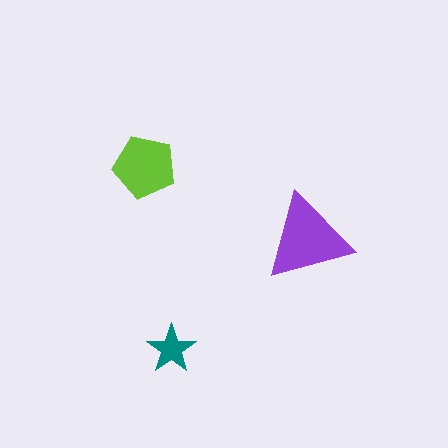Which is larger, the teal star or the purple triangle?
The purple triangle.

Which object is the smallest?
The teal star.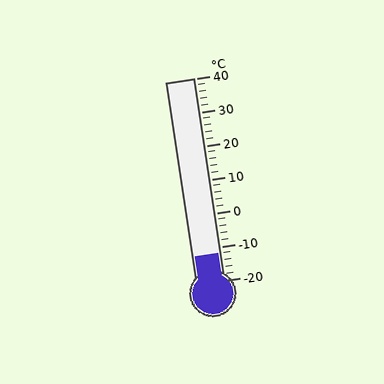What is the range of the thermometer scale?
The thermometer scale ranges from -20°C to 40°C.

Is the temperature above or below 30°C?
The temperature is below 30°C.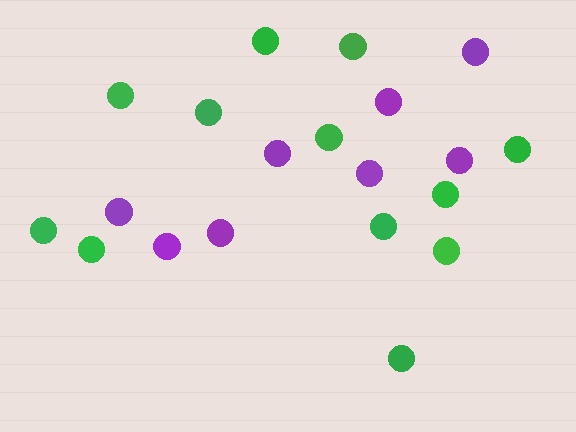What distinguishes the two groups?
There are 2 groups: one group of green circles (12) and one group of purple circles (8).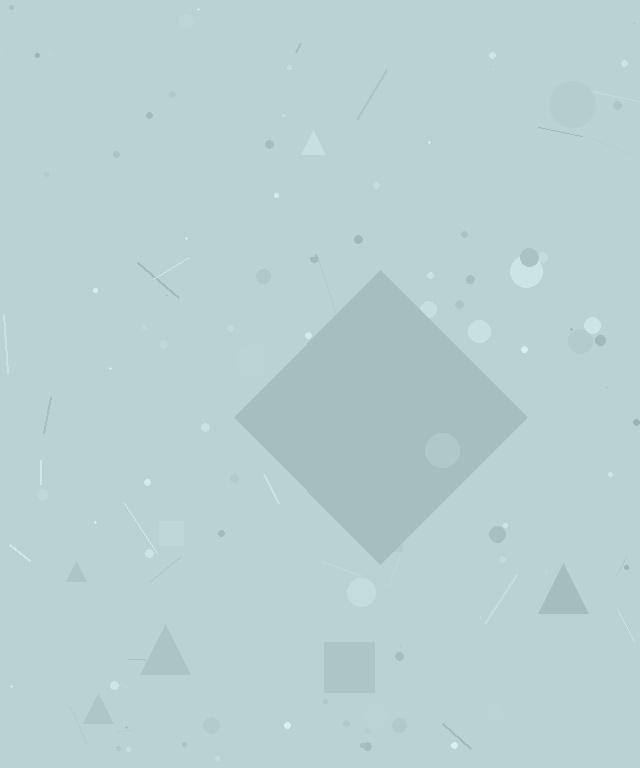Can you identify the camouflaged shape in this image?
The camouflaged shape is a diamond.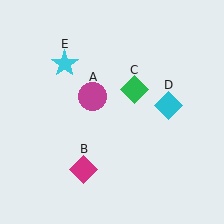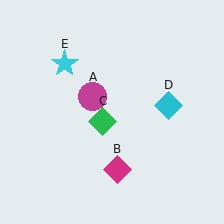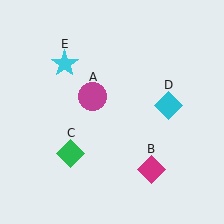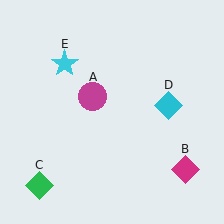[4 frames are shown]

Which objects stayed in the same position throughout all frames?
Magenta circle (object A) and cyan diamond (object D) and cyan star (object E) remained stationary.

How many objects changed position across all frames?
2 objects changed position: magenta diamond (object B), green diamond (object C).